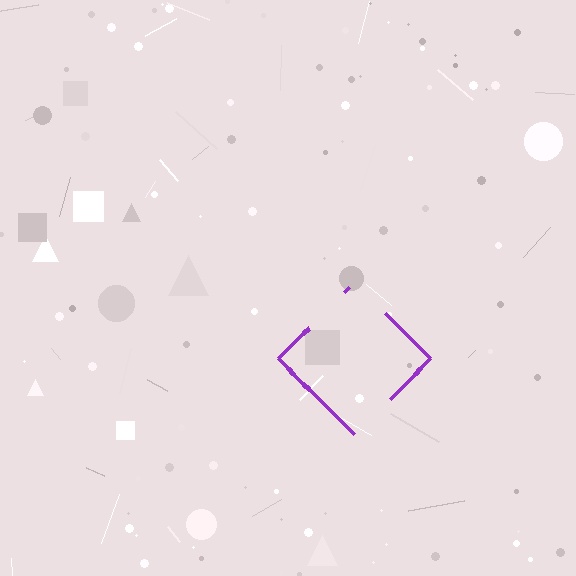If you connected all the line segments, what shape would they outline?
They would outline a diamond.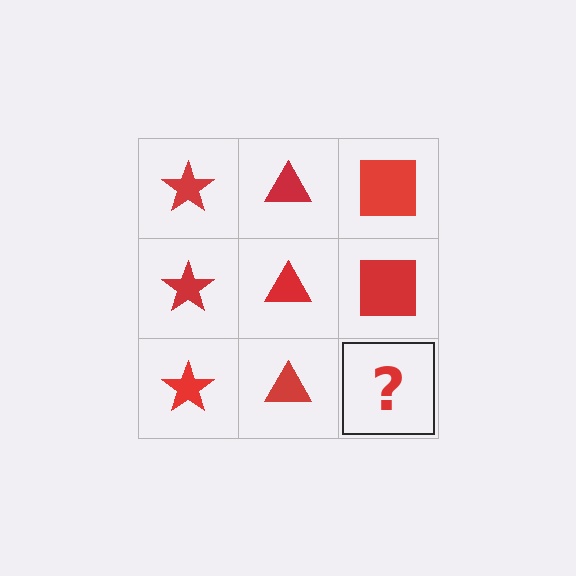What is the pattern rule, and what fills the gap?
The rule is that each column has a consistent shape. The gap should be filled with a red square.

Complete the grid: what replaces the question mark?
The question mark should be replaced with a red square.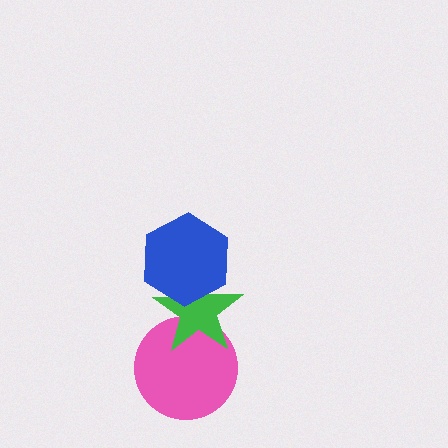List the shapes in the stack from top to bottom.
From top to bottom: the blue hexagon, the green star, the pink circle.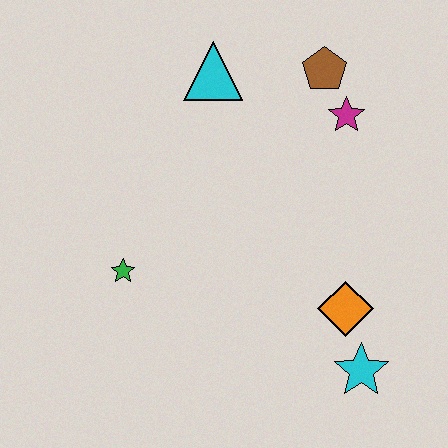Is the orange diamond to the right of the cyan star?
No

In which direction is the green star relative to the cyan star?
The green star is to the left of the cyan star.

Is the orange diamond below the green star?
Yes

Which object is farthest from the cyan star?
The cyan triangle is farthest from the cyan star.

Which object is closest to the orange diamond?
The cyan star is closest to the orange diamond.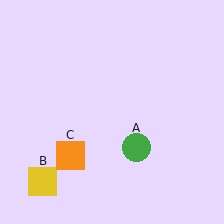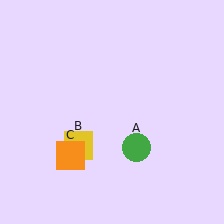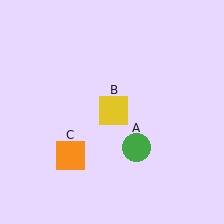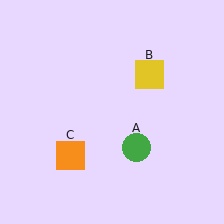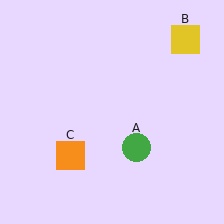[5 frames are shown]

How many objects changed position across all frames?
1 object changed position: yellow square (object B).